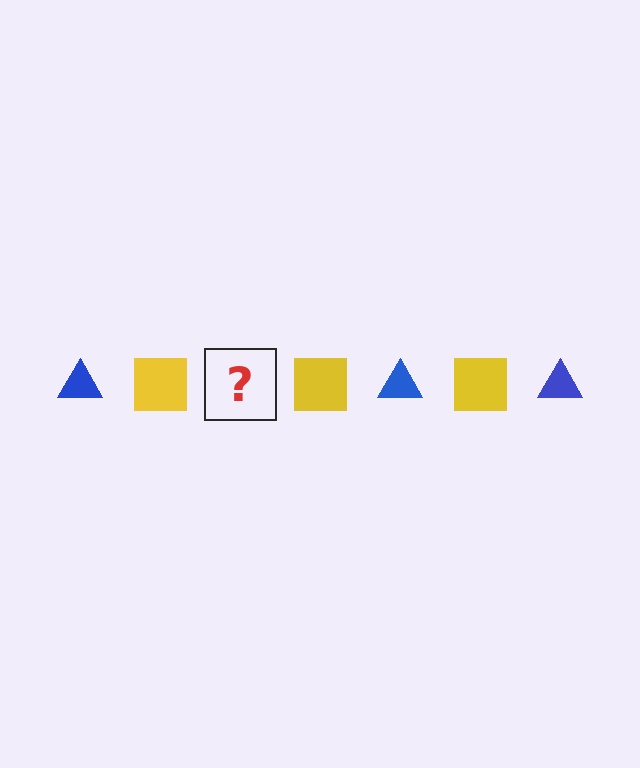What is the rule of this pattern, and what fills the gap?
The rule is that the pattern alternates between blue triangle and yellow square. The gap should be filled with a blue triangle.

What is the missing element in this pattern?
The missing element is a blue triangle.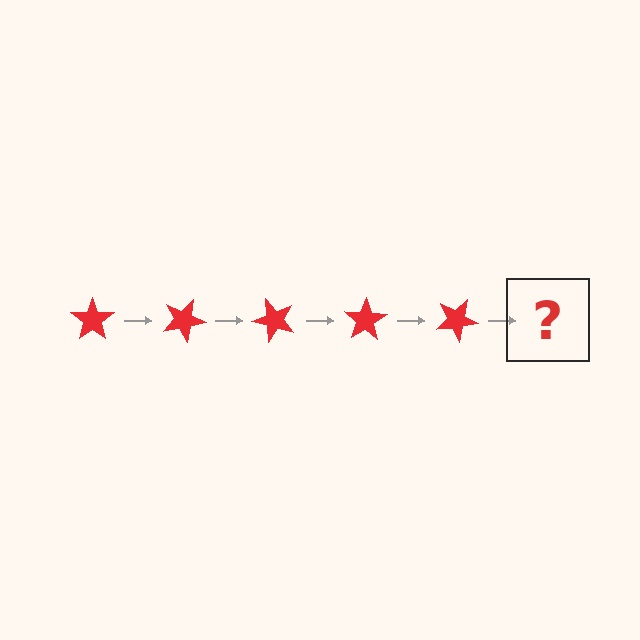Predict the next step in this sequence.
The next step is a red star rotated 125 degrees.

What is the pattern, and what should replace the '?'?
The pattern is that the star rotates 25 degrees each step. The '?' should be a red star rotated 125 degrees.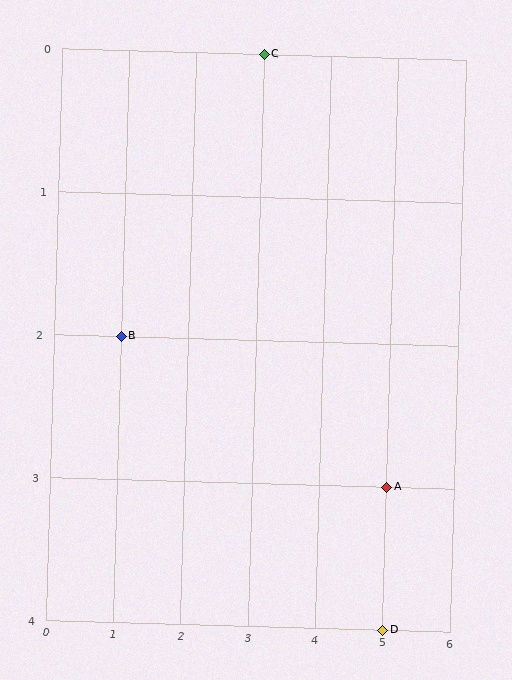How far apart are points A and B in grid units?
Points A and B are 4 columns and 1 row apart (about 4.1 grid units diagonally).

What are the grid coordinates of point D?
Point D is at grid coordinates (5, 4).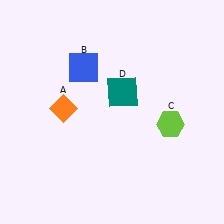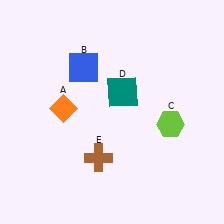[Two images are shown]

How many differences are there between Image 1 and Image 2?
There is 1 difference between the two images.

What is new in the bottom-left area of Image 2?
A brown cross (E) was added in the bottom-left area of Image 2.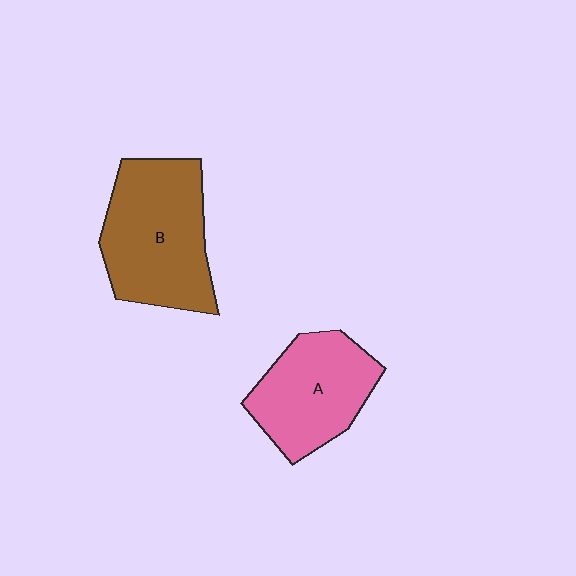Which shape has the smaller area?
Shape A (pink).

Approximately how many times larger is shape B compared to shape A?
Approximately 1.3 times.